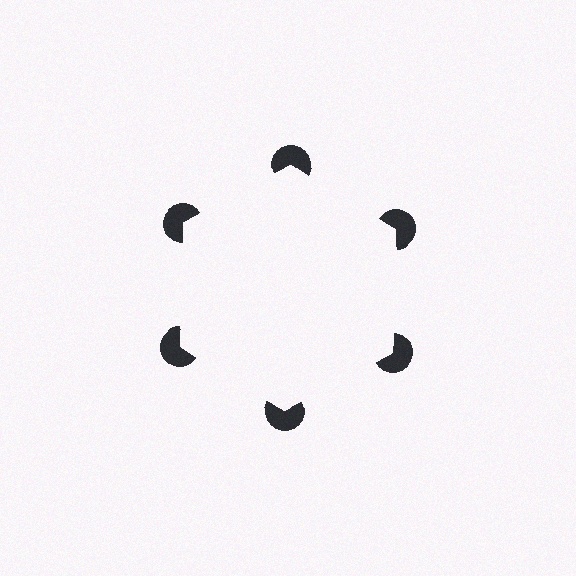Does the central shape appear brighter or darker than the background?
It typically appears slightly brighter than the background, even though no actual brightness change is drawn.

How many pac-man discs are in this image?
There are 6 — one at each vertex of the illusory hexagon.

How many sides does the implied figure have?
6 sides.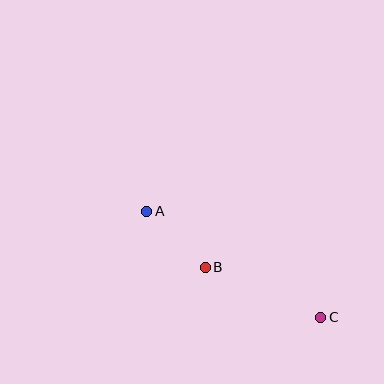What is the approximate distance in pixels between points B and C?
The distance between B and C is approximately 125 pixels.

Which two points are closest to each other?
Points A and B are closest to each other.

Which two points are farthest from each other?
Points A and C are farthest from each other.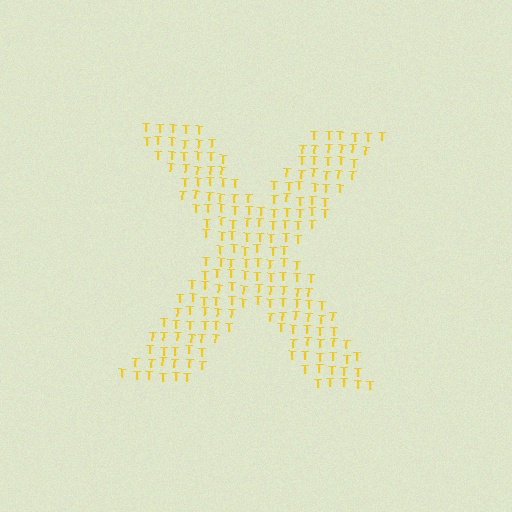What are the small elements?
The small elements are letter T's.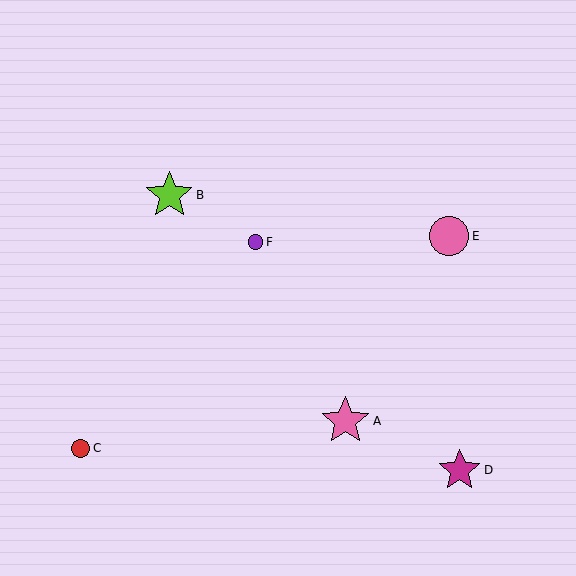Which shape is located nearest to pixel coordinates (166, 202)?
The lime star (labeled B) at (169, 195) is nearest to that location.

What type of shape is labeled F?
Shape F is a purple circle.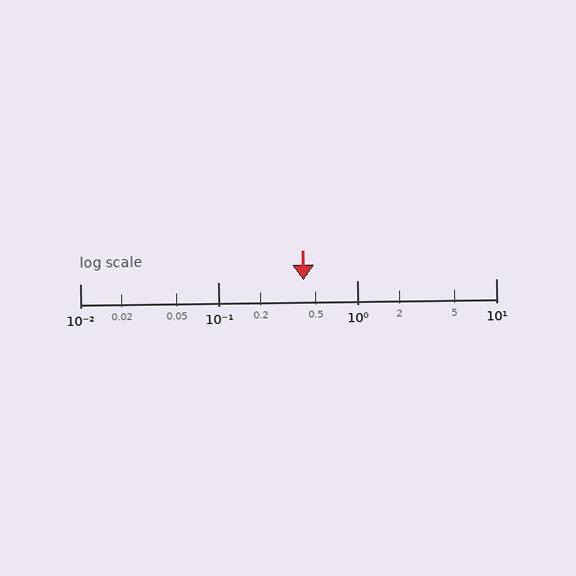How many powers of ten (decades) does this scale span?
The scale spans 3 decades, from 0.01 to 10.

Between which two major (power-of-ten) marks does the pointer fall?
The pointer is between 0.1 and 1.